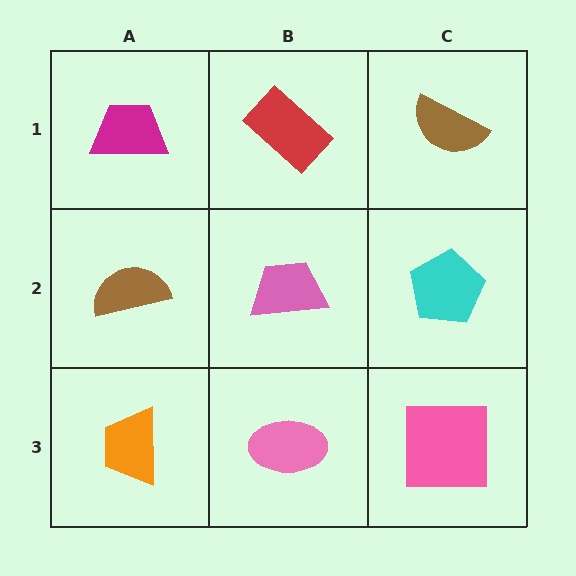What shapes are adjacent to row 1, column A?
A brown semicircle (row 2, column A), a red rectangle (row 1, column B).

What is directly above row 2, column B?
A red rectangle.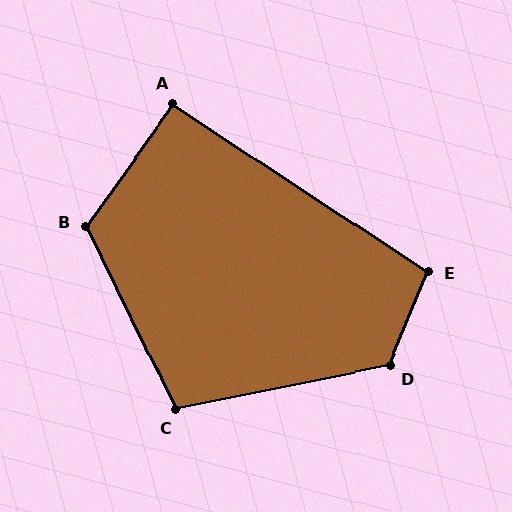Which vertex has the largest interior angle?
D, at approximately 124 degrees.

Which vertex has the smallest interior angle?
A, at approximately 92 degrees.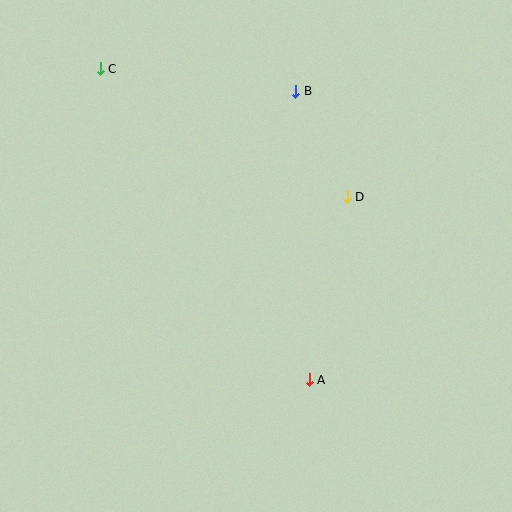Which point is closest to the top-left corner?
Point C is closest to the top-left corner.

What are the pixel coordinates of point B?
Point B is at (296, 91).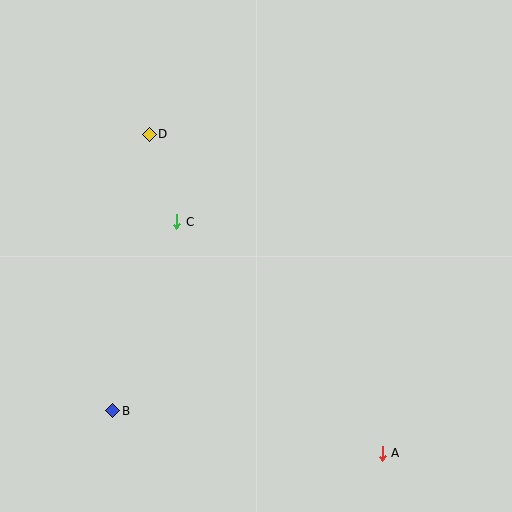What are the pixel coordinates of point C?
Point C is at (177, 222).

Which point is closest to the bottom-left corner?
Point B is closest to the bottom-left corner.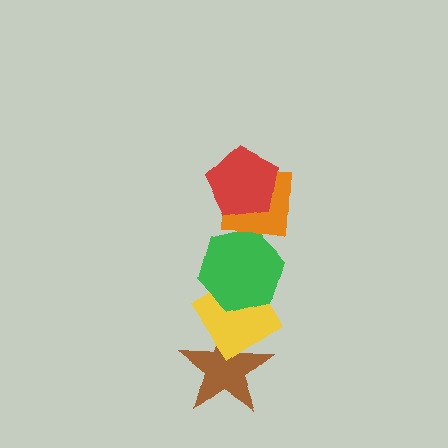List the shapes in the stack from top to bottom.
From top to bottom: the red pentagon, the orange square, the green hexagon, the yellow diamond, the brown star.